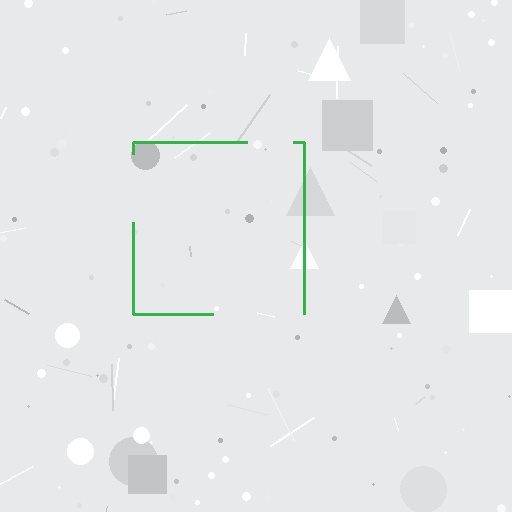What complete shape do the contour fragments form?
The contour fragments form a square.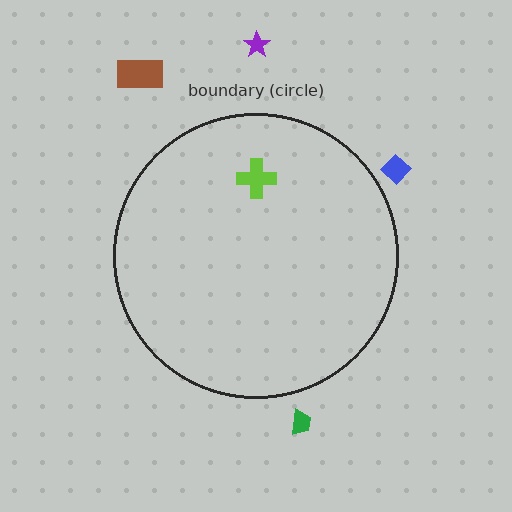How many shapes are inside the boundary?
1 inside, 4 outside.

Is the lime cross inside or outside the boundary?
Inside.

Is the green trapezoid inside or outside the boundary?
Outside.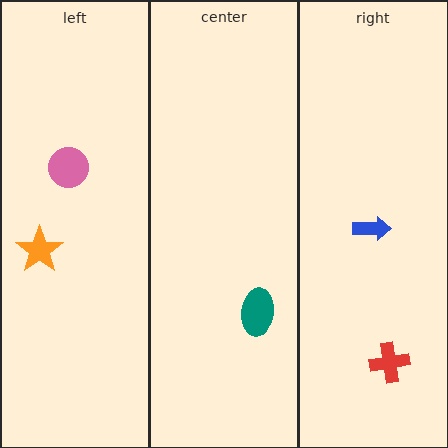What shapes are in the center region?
The teal ellipse.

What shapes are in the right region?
The red cross, the blue arrow.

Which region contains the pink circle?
The left region.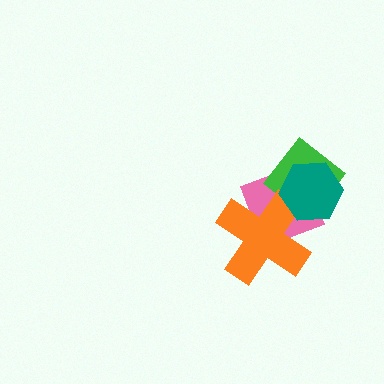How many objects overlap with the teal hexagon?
3 objects overlap with the teal hexagon.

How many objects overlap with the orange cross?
2 objects overlap with the orange cross.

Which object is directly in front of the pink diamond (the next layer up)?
The green diamond is directly in front of the pink diamond.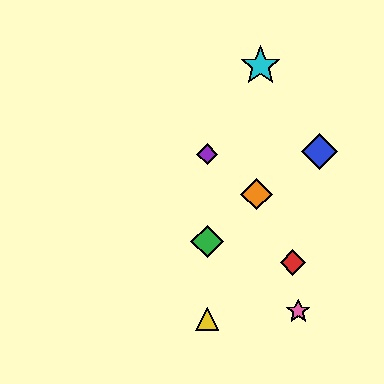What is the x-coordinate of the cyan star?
The cyan star is at x≈261.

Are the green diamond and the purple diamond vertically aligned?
Yes, both are at x≈207.